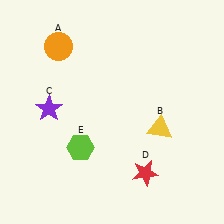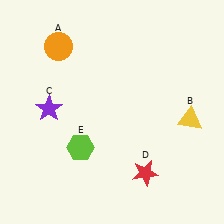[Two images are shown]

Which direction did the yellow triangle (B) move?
The yellow triangle (B) moved right.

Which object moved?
The yellow triangle (B) moved right.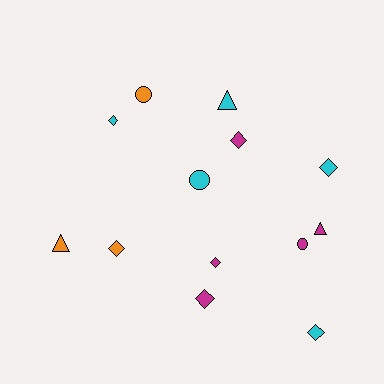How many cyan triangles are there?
There is 1 cyan triangle.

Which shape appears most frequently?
Diamond, with 7 objects.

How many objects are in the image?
There are 13 objects.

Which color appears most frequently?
Cyan, with 5 objects.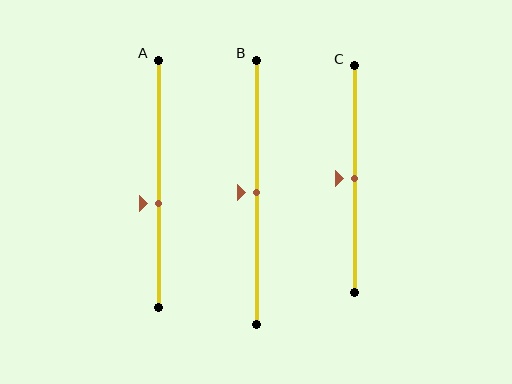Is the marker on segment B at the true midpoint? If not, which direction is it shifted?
Yes, the marker on segment B is at the true midpoint.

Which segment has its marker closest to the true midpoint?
Segment B has its marker closest to the true midpoint.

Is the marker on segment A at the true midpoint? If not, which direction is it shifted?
No, the marker on segment A is shifted downward by about 8% of the segment length.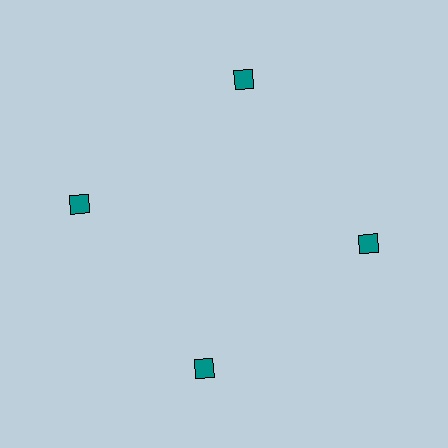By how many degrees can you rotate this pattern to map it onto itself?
The pattern maps onto itself every 90 degrees of rotation.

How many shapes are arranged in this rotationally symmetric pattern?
There are 4 shapes, arranged in 4 groups of 1.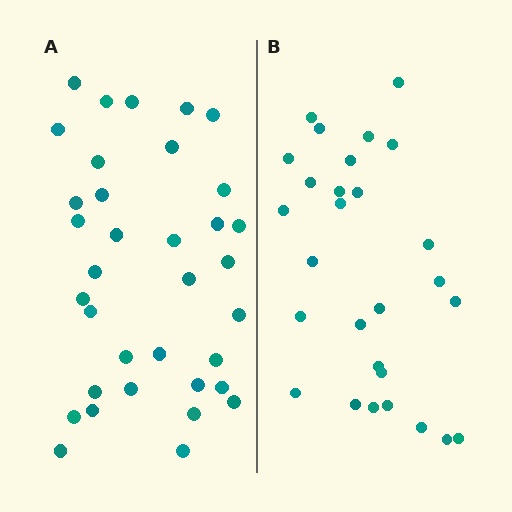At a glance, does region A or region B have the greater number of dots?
Region A (the left region) has more dots.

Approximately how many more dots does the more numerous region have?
Region A has roughly 8 or so more dots than region B.